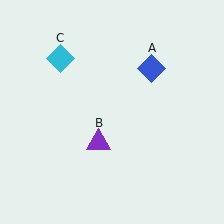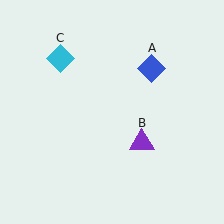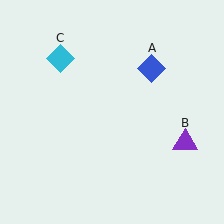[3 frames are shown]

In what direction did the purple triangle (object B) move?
The purple triangle (object B) moved right.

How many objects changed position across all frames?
1 object changed position: purple triangle (object B).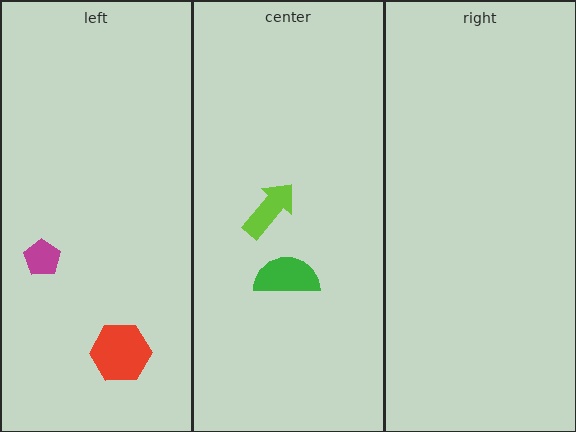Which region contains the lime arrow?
The center region.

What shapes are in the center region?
The lime arrow, the green semicircle.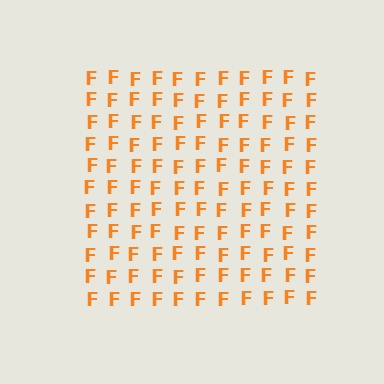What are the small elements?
The small elements are letter F's.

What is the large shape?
The large shape is a square.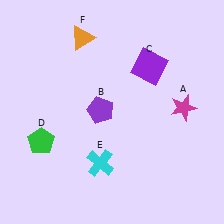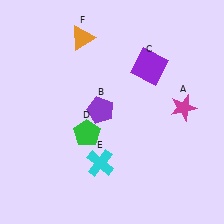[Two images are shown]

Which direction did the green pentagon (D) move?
The green pentagon (D) moved right.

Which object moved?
The green pentagon (D) moved right.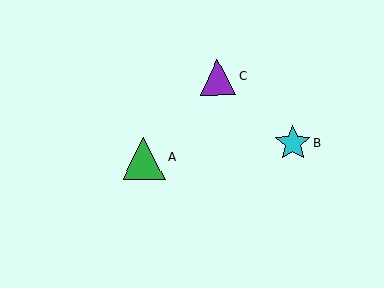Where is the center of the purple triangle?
The center of the purple triangle is at (218, 77).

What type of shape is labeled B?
Shape B is a cyan star.